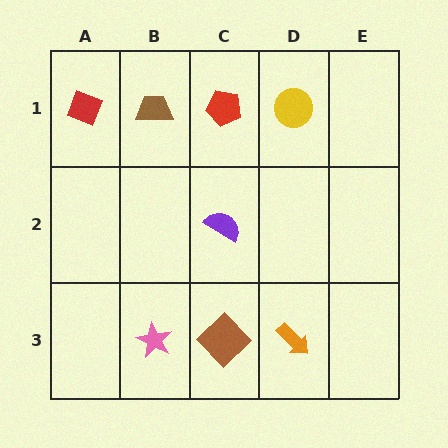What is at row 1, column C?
A red pentagon.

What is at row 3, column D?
An orange arrow.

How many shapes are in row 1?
4 shapes.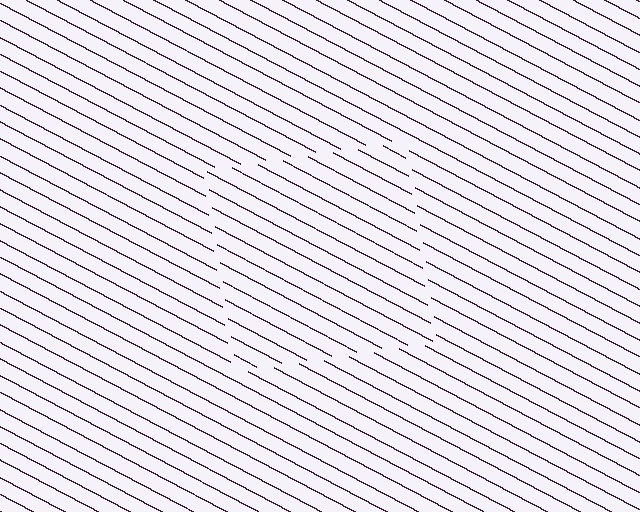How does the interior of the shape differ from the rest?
The interior of the shape contains the same grating, shifted by half a period — the contour is defined by the phase discontinuity where line-ends from the inner and outer gratings abut.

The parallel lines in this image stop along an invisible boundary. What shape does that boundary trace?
An illusory square. The interior of the shape contains the same grating, shifted by half a period — the contour is defined by the phase discontinuity where line-ends from the inner and outer gratings abut.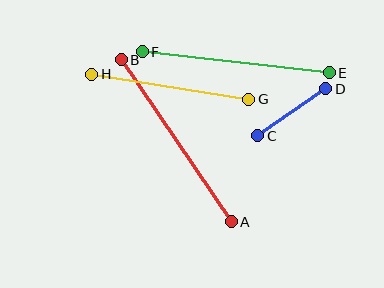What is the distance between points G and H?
The distance is approximately 159 pixels.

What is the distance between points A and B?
The distance is approximately 196 pixels.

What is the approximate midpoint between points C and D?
The midpoint is at approximately (292, 112) pixels.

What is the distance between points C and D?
The distance is approximately 83 pixels.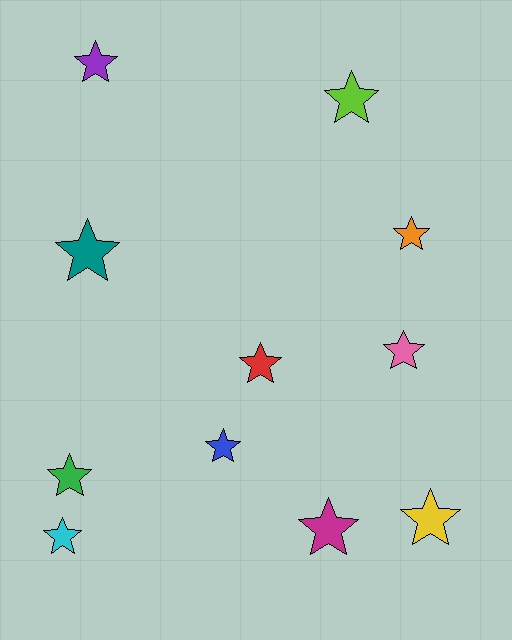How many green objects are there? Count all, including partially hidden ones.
There is 1 green object.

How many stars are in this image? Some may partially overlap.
There are 11 stars.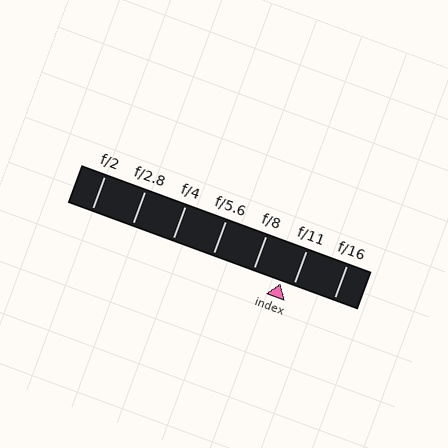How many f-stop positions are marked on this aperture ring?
There are 7 f-stop positions marked.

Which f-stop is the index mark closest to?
The index mark is closest to f/11.